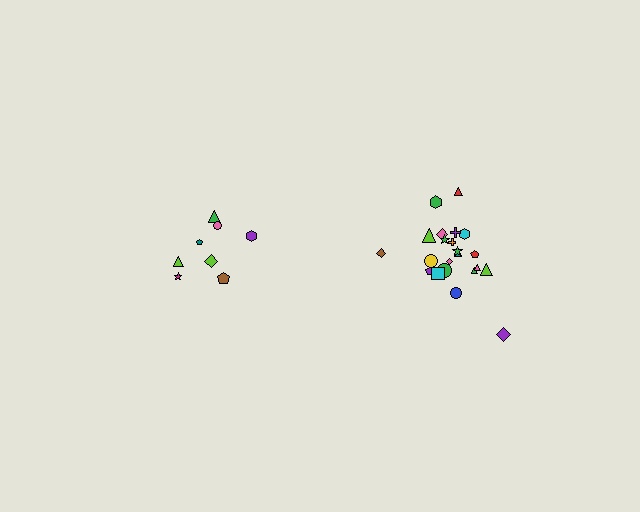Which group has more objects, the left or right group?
The right group.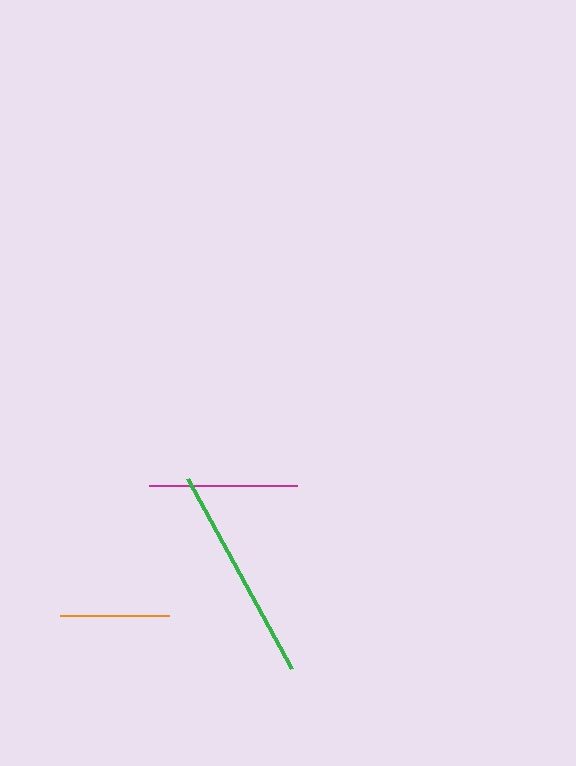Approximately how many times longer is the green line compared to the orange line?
The green line is approximately 2.0 times the length of the orange line.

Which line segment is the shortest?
The orange line is the shortest at approximately 110 pixels.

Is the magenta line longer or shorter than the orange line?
The magenta line is longer than the orange line.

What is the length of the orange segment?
The orange segment is approximately 110 pixels long.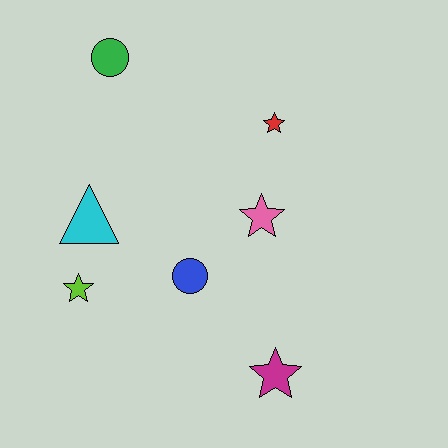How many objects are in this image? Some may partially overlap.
There are 7 objects.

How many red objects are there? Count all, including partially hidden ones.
There is 1 red object.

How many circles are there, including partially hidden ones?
There are 2 circles.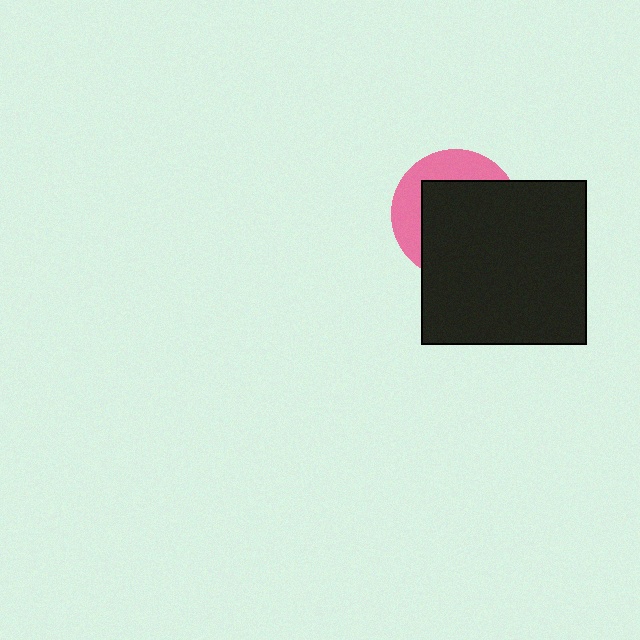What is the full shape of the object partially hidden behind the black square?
The partially hidden object is a pink circle.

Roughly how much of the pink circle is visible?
A small part of it is visible (roughly 34%).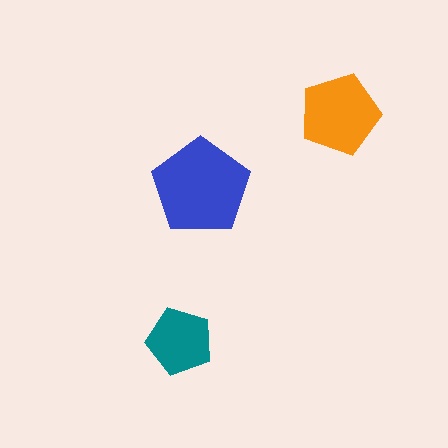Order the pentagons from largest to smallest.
the blue one, the orange one, the teal one.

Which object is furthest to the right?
The orange pentagon is rightmost.